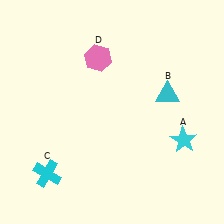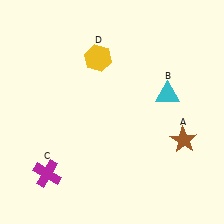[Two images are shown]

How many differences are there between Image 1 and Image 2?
There are 3 differences between the two images.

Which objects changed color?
A changed from cyan to brown. C changed from cyan to magenta. D changed from pink to yellow.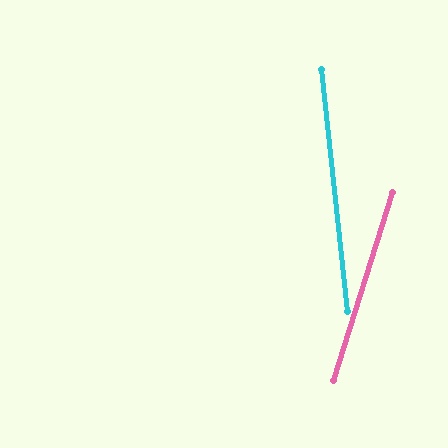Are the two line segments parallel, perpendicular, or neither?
Neither parallel nor perpendicular — they differ by about 24°.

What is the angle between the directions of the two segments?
Approximately 24 degrees.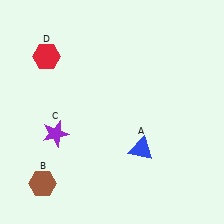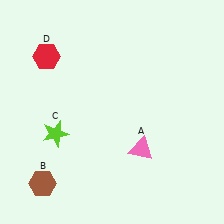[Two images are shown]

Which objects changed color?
A changed from blue to pink. C changed from purple to lime.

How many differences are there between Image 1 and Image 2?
There are 2 differences between the two images.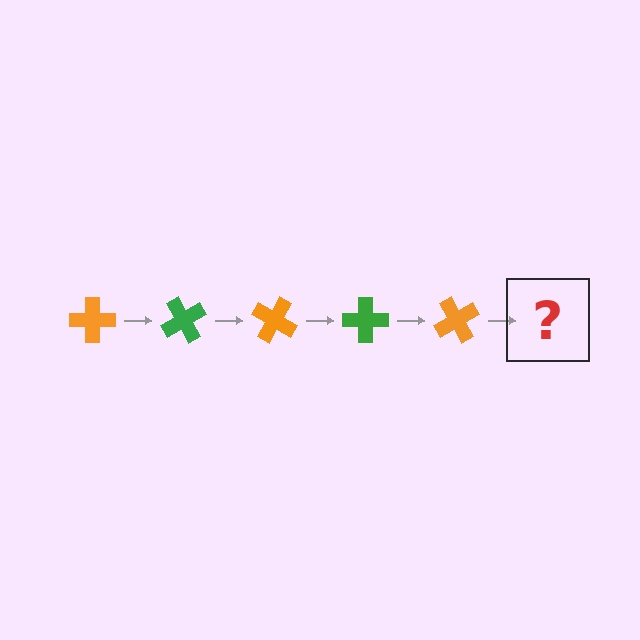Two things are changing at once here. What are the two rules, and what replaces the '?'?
The two rules are that it rotates 60 degrees each step and the color cycles through orange and green. The '?' should be a green cross, rotated 300 degrees from the start.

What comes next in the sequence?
The next element should be a green cross, rotated 300 degrees from the start.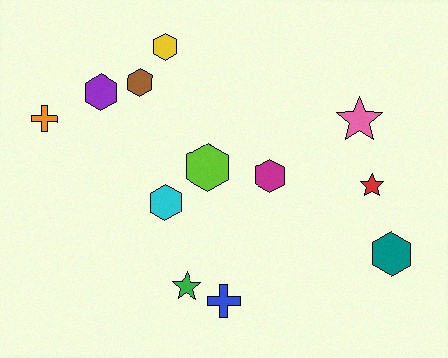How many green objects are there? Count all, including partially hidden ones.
There is 1 green object.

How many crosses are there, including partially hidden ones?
There are 2 crosses.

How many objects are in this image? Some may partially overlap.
There are 12 objects.